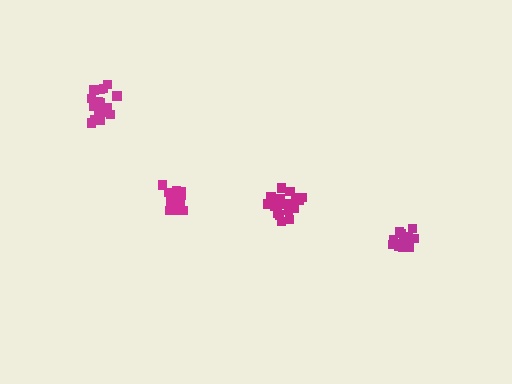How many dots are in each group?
Group 1: 18 dots, Group 2: 17 dots, Group 3: 20 dots, Group 4: 19 dots (74 total).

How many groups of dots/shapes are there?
There are 4 groups.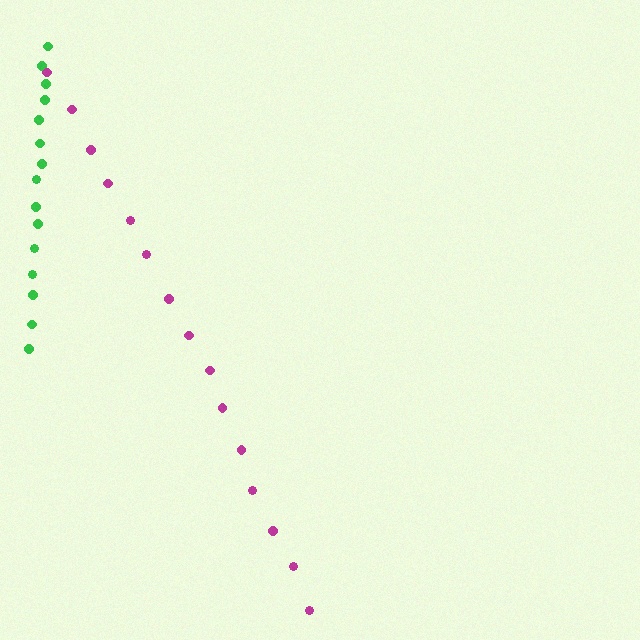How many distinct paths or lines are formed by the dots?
There are 2 distinct paths.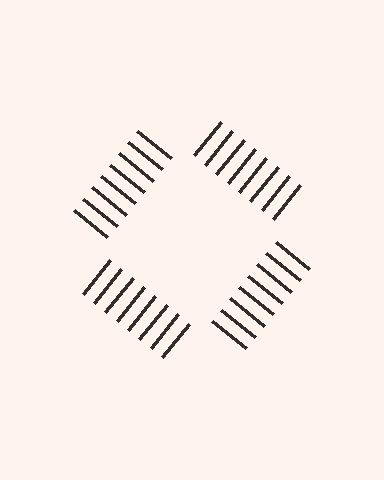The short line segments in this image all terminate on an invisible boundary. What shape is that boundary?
An illusory square — the line segments terminate on its edges but no continuous stroke is drawn.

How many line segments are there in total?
32 — 8 along each of the 4 edges.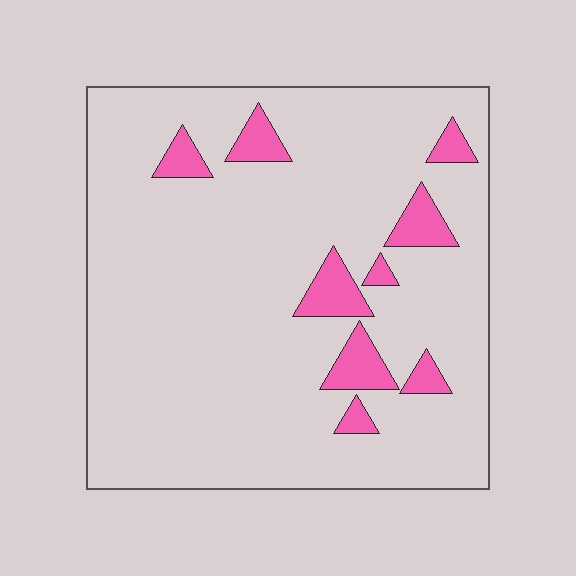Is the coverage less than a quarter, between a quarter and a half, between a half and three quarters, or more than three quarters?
Less than a quarter.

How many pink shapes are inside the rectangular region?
9.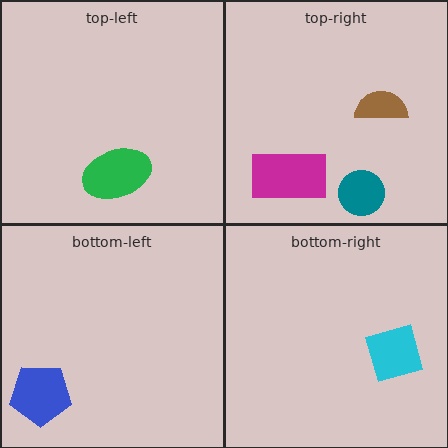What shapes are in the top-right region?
The magenta rectangle, the teal circle, the brown semicircle.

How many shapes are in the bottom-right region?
1.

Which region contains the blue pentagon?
The bottom-left region.